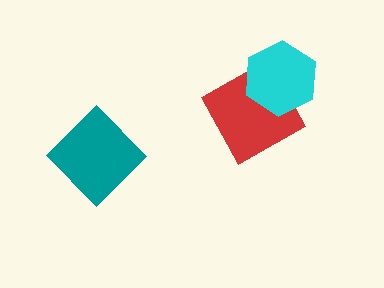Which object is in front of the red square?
The cyan hexagon is in front of the red square.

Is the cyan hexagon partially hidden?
No, no other shape covers it.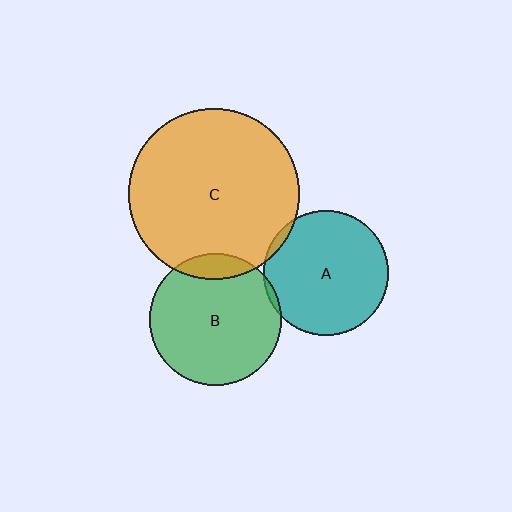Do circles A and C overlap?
Yes.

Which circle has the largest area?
Circle C (orange).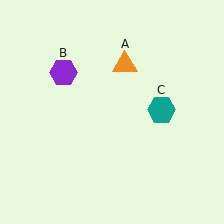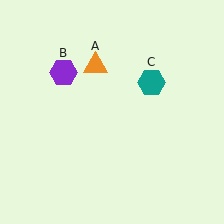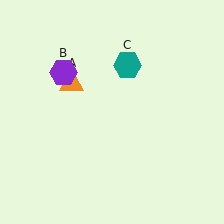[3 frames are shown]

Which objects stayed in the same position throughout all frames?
Purple hexagon (object B) remained stationary.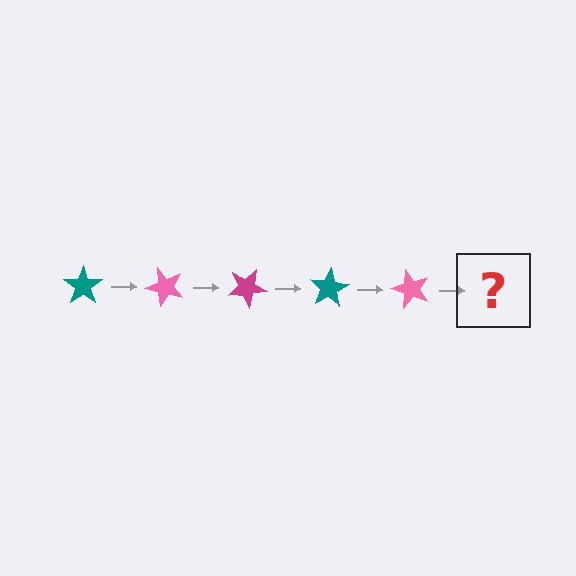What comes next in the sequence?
The next element should be a magenta star, rotated 250 degrees from the start.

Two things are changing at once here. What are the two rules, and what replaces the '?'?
The two rules are that it rotates 50 degrees each step and the color cycles through teal, pink, and magenta. The '?' should be a magenta star, rotated 250 degrees from the start.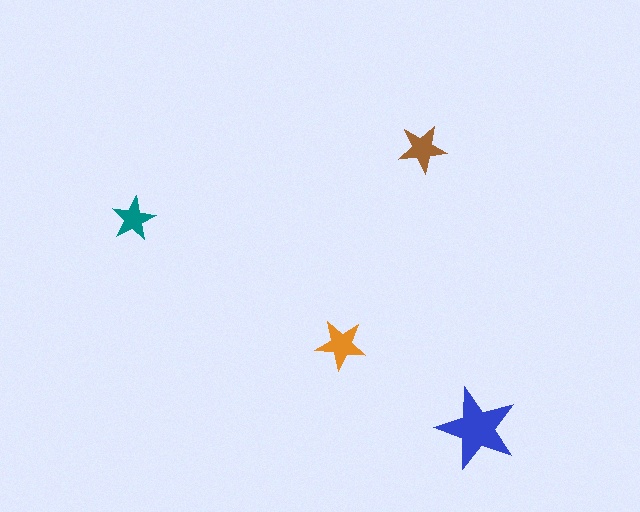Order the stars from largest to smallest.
the blue one, the orange one, the brown one, the teal one.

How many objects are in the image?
There are 4 objects in the image.